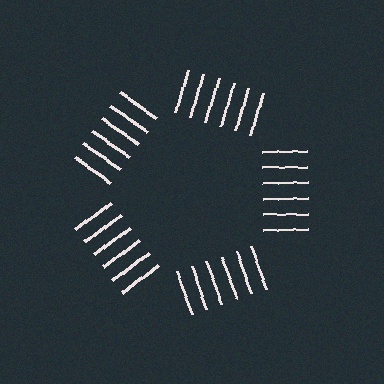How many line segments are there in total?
30 — 6 along each of the 5 edges.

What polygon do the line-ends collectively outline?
An illusory pentagon — the line segments terminate on its edges but no continuous stroke is drawn.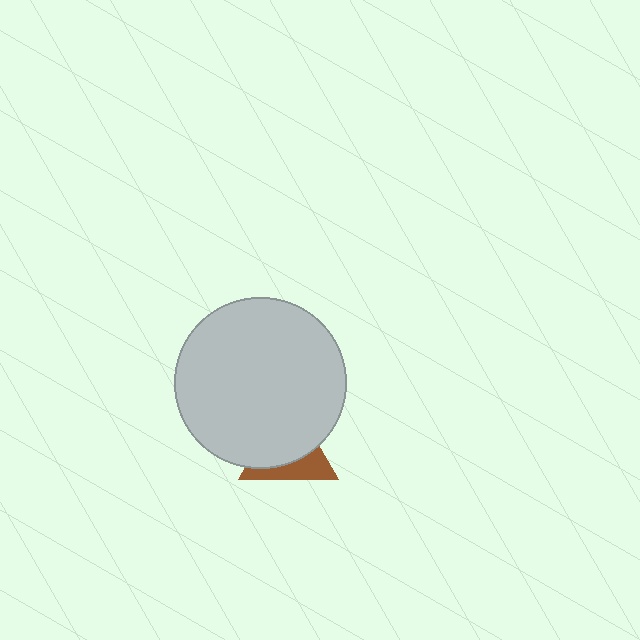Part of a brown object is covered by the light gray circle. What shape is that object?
It is a triangle.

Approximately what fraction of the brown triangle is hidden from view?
Roughly 64% of the brown triangle is hidden behind the light gray circle.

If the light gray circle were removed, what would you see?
You would see the complete brown triangle.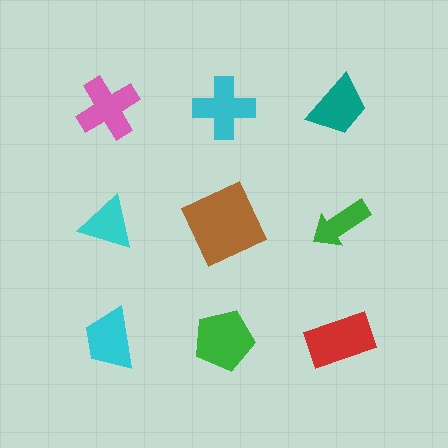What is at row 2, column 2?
A brown square.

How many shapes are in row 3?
3 shapes.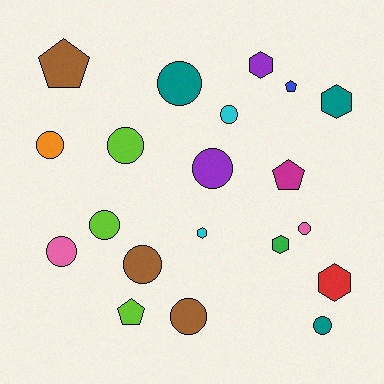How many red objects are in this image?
There is 1 red object.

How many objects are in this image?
There are 20 objects.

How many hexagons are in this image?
There are 5 hexagons.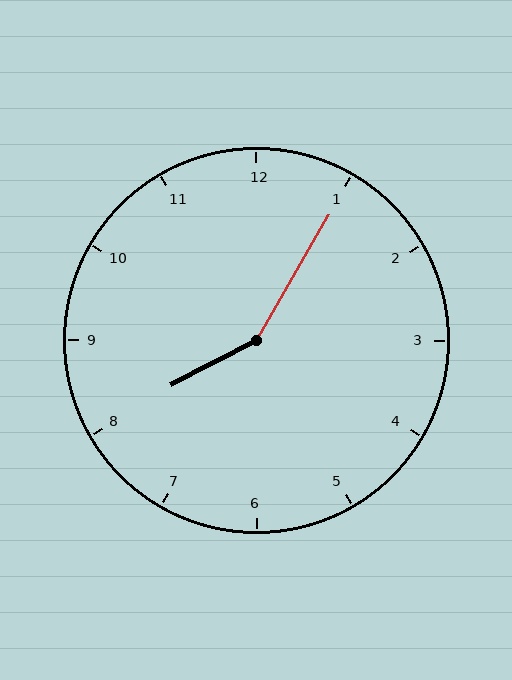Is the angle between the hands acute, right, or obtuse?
It is obtuse.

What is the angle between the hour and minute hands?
Approximately 148 degrees.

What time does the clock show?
8:05.